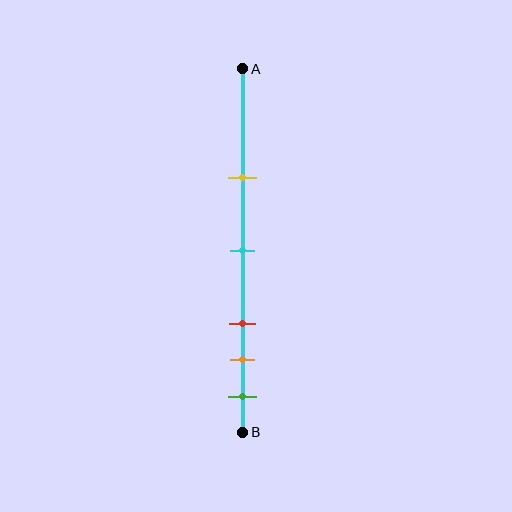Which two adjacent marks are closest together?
The orange and green marks are the closest adjacent pair.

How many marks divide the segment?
There are 5 marks dividing the segment.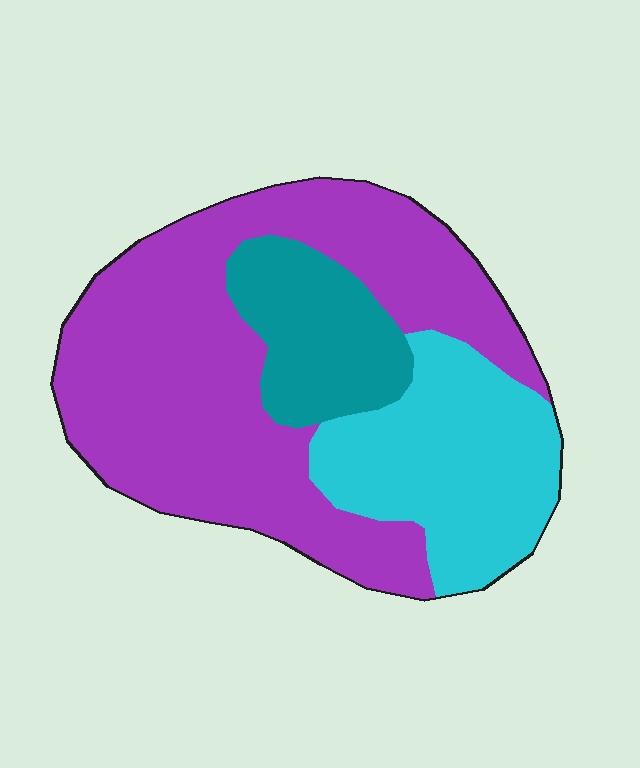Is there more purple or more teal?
Purple.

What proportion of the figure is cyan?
Cyan covers around 25% of the figure.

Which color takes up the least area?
Teal, at roughly 15%.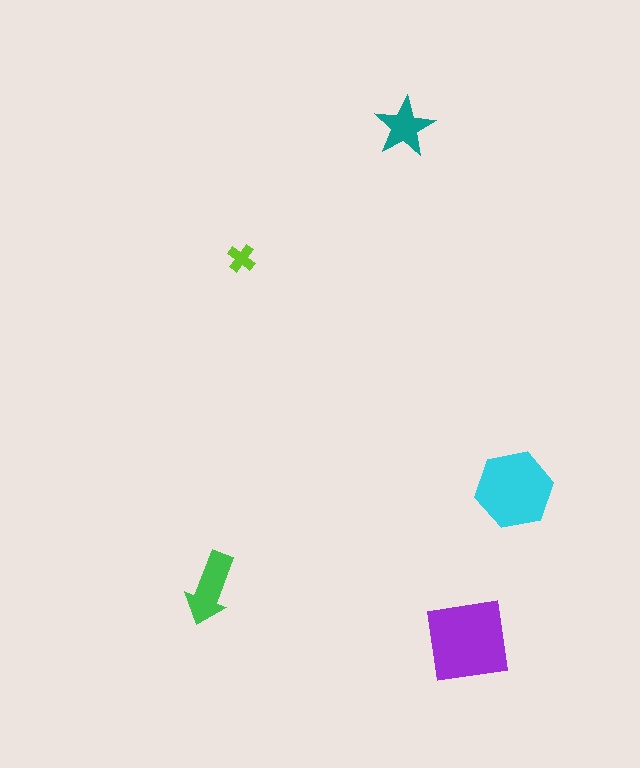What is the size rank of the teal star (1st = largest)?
4th.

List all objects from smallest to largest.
The lime cross, the teal star, the green arrow, the cyan hexagon, the purple square.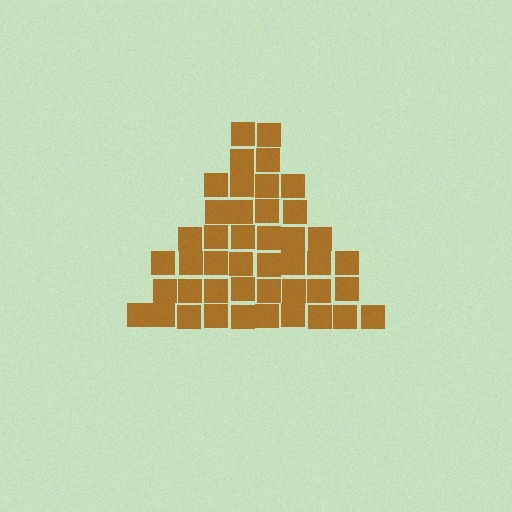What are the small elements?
The small elements are squares.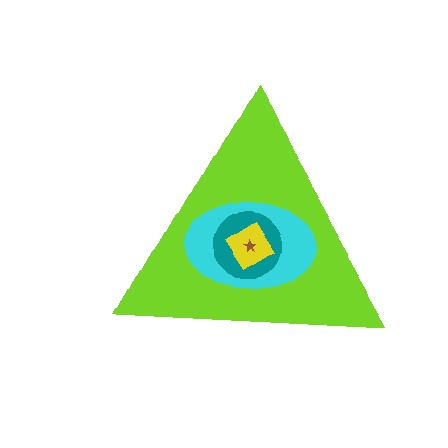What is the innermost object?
The brown star.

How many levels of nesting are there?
5.